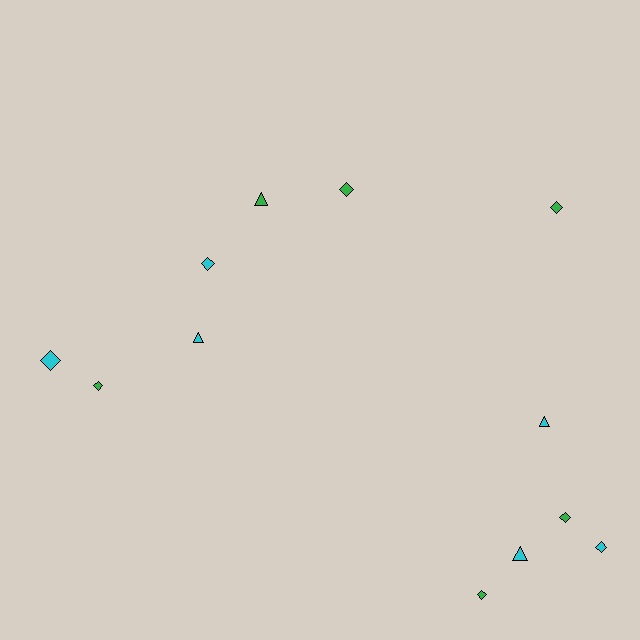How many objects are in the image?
There are 12 objects.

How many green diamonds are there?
There are 5 green diamonds.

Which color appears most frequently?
Green, with 6 objects.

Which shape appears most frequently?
Diamond, with 8 objects.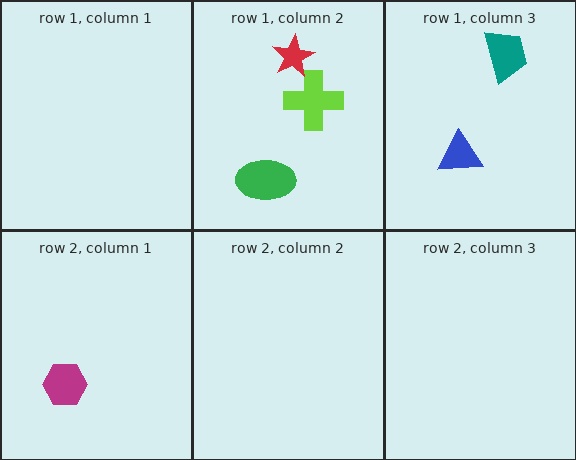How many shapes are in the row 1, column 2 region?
3.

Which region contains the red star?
The row 1, column 2 region.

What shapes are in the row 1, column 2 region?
The lime cross, the green ellipse, the red star.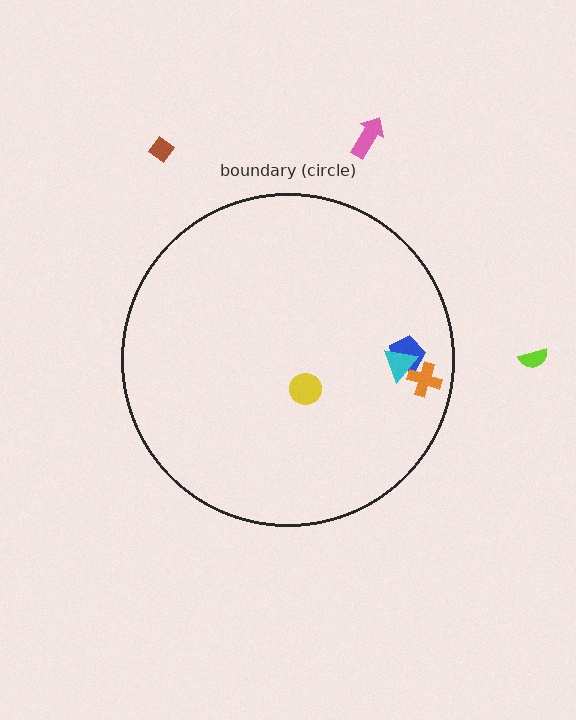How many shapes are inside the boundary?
4 inside, 3 outside.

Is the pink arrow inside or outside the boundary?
Outside.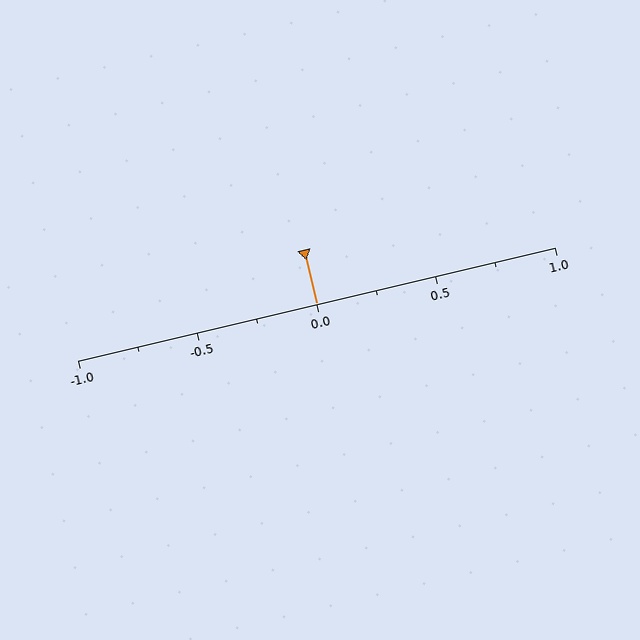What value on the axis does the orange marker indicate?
The marker indicates approximately 0.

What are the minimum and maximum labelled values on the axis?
The axis runs from -1.0 to 1.0.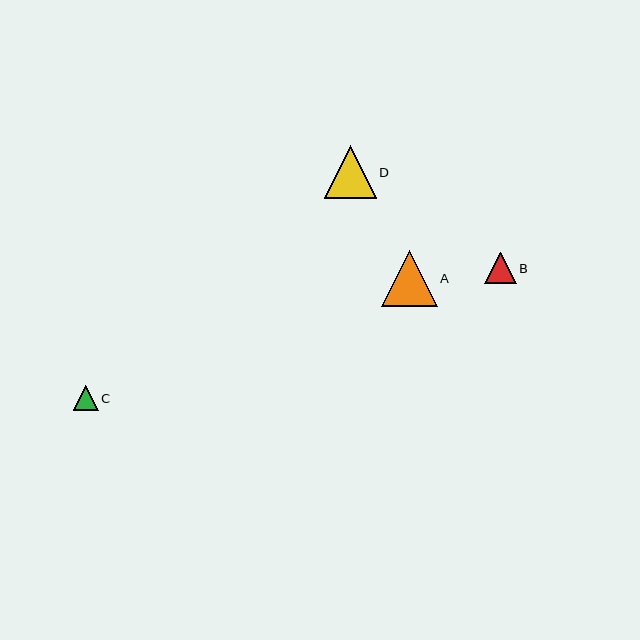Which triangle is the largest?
Triangle A is the largest with a size of approximately 56 pixels.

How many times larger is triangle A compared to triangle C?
Triangle A is approximately 2.2 times the size of triangle C.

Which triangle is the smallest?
Triangle C is the smallest with a size of approximately 25 pixels.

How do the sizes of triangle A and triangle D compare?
Triangle A and triangle D are approximately the same size.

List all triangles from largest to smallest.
From largest to smallest: A, D, B, C.